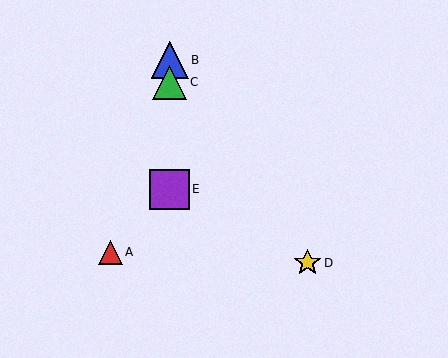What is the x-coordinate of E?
Object E is at x≈170.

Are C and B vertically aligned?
Yes, both are at x≈170.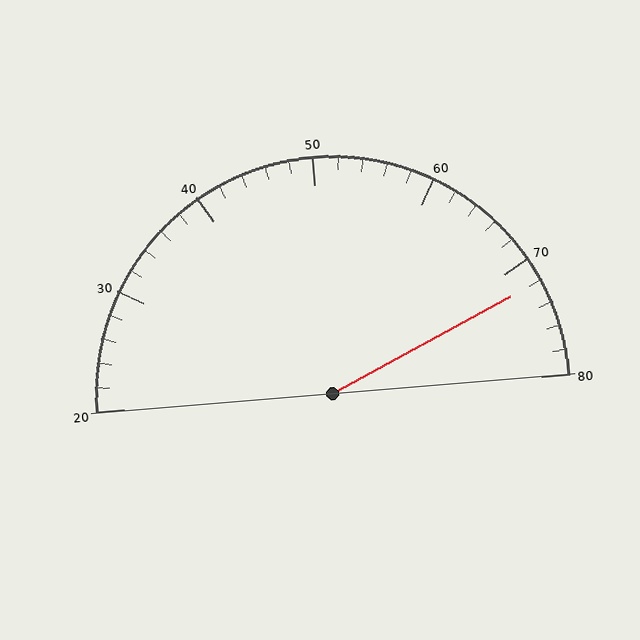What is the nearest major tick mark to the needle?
The nearest major tick mark is 70.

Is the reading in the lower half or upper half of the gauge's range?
The reading is in the upper half of the range (20 to 80).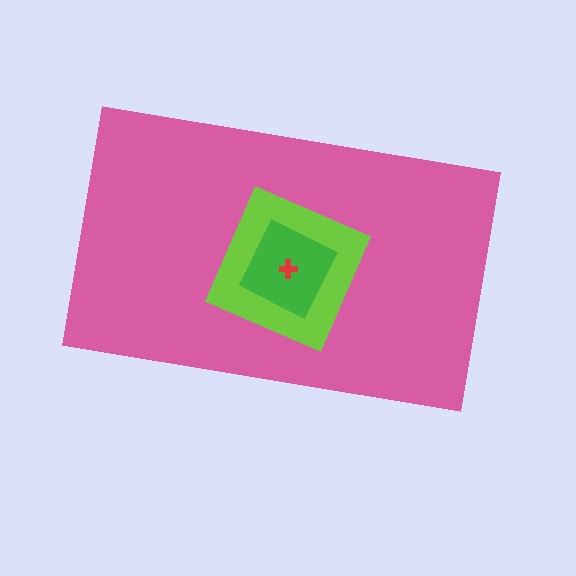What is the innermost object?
The red cross.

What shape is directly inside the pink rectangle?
The lime diamond.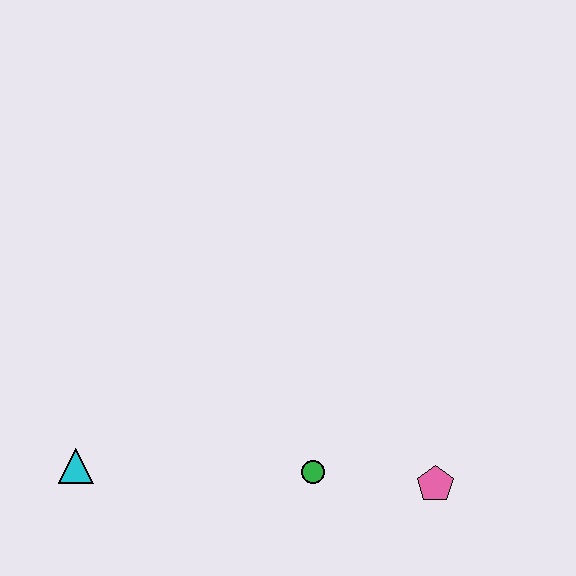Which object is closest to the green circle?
The pink pentagon is closest to the green circle.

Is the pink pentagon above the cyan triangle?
No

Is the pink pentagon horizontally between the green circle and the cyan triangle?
No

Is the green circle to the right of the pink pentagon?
No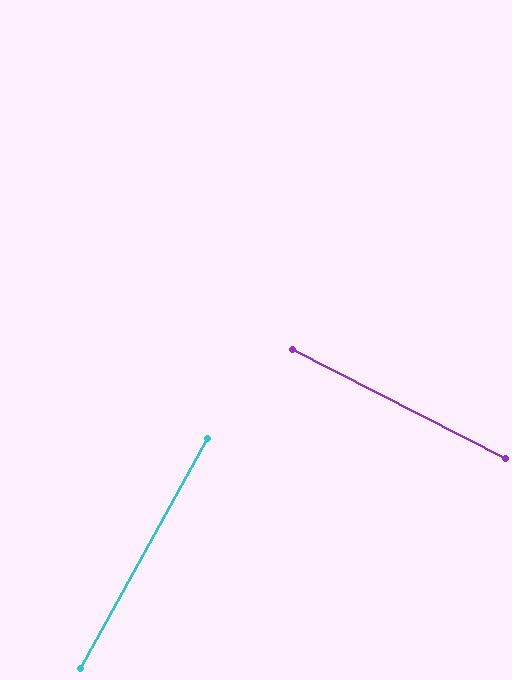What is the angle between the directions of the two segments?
Approximately 88 degrees.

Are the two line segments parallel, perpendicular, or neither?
Perpendicular — they meet at approximately 88°.